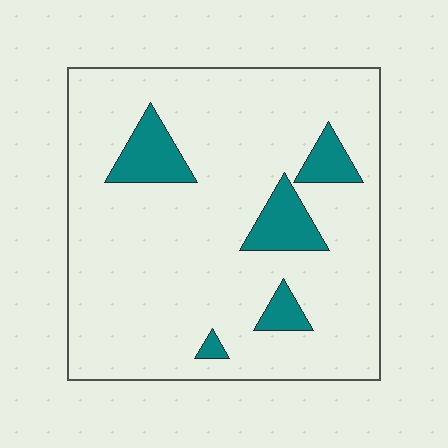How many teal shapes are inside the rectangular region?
5.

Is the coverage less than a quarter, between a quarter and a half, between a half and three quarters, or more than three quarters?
Less than a quarter.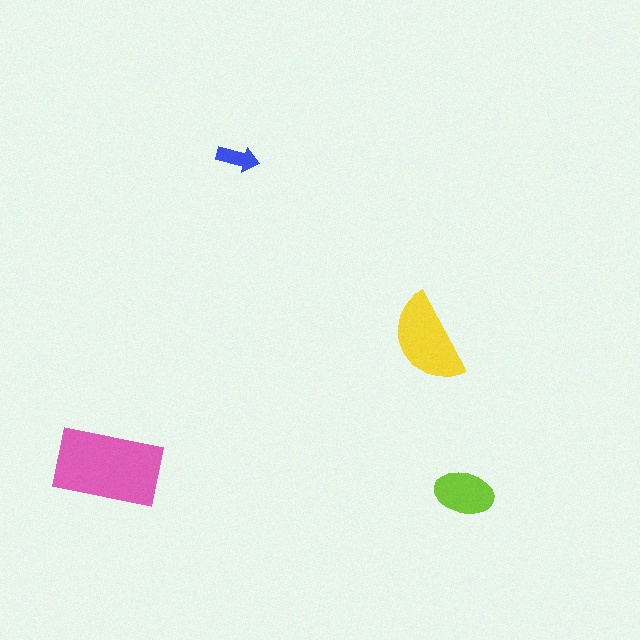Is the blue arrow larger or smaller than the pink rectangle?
Smaller.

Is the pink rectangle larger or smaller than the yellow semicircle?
Larger.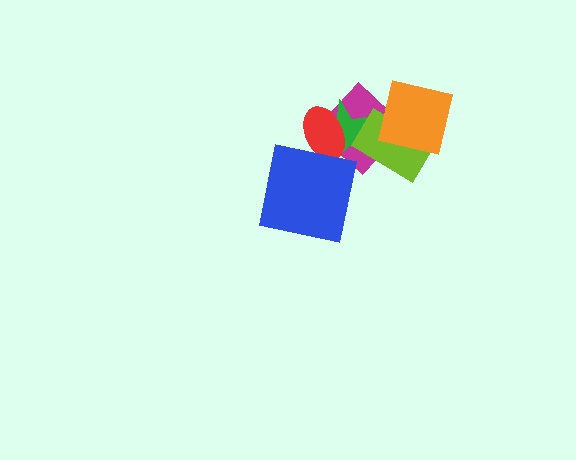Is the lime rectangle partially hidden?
Yes, it is partially covered by another shape.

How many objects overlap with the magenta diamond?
4 objects overlap with the magenta diamond.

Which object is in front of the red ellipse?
The blue square is in front of the red ellipse.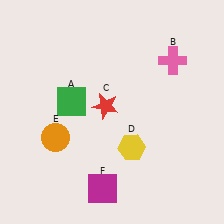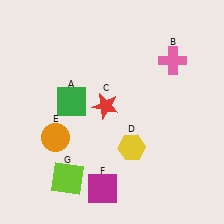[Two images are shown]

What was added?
A lime square (G) was added in Image 2.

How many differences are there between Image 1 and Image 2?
There is 1 difference between the two images.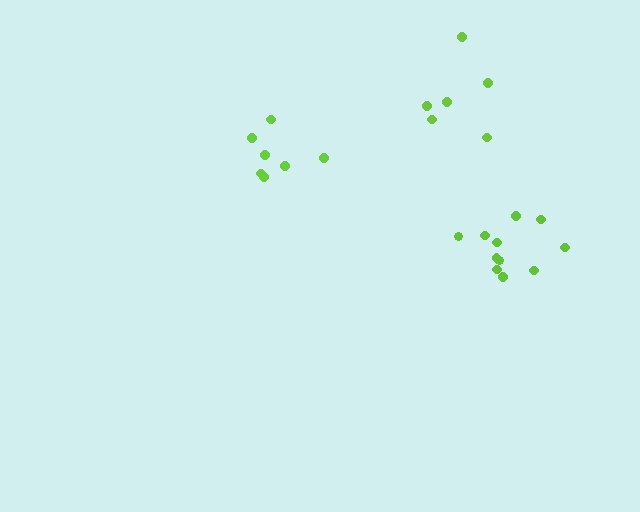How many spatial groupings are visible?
There are 3 spatial groupings.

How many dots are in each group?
Group 1: 6 dots, Group 2: 7 dots, Group 3: 11 dots (24 total).